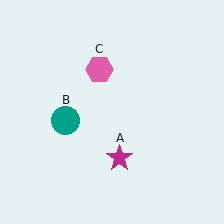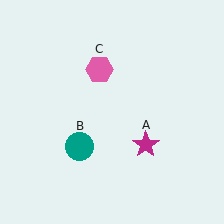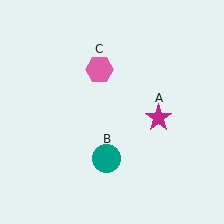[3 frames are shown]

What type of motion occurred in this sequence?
The magenta star (object A), teal circle (object B) rotated counterclockwise around the center of the scene.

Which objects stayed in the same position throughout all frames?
Pink hexagon (object C) remained stationary.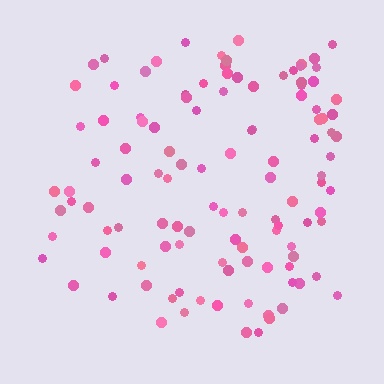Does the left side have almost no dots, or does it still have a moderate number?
Still a moderate number, just noticeably fewer than the right.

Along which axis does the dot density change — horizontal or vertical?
Horizontal.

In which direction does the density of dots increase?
From left to right, with the right side densest.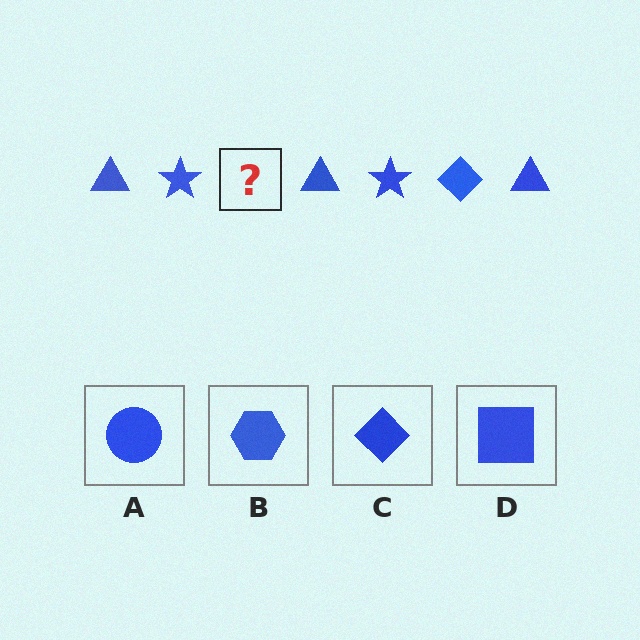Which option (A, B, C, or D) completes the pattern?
C.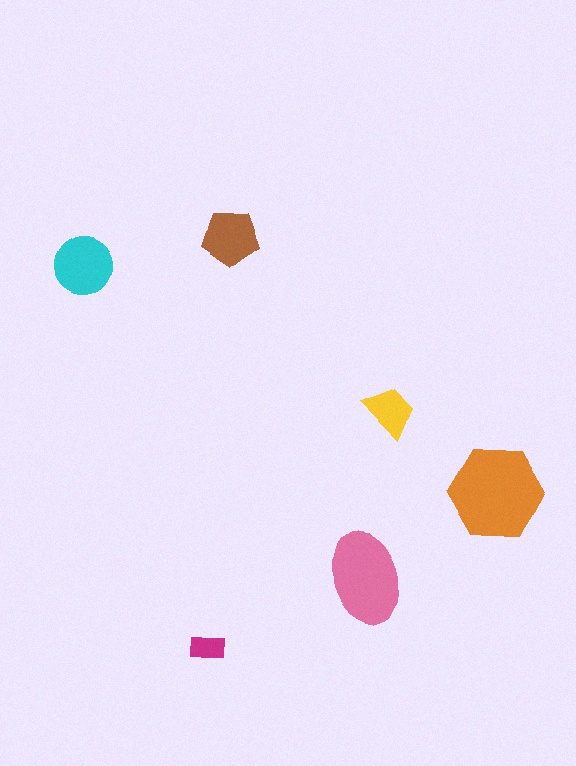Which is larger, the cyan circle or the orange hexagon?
The orange hexagon.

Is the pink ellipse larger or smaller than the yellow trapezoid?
Larger.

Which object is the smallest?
The magenta rectangle.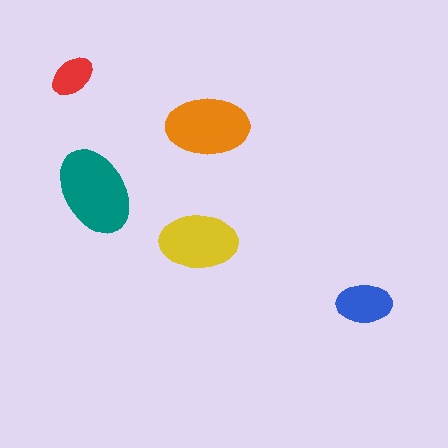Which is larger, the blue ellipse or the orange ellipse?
The orange one.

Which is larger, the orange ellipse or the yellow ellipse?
The orange one.